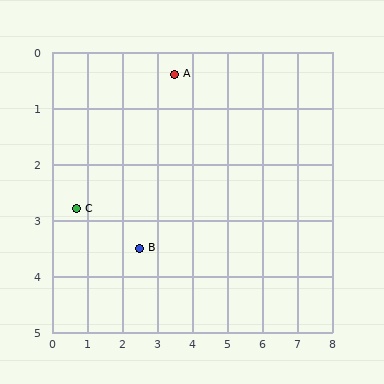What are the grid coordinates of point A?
Point A is at approximately (3.5, 0.4).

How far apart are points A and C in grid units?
Points A and C are about 3.7 grid units apart.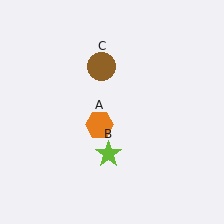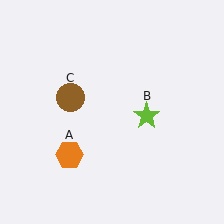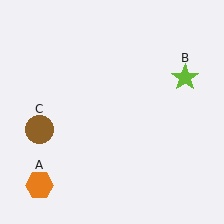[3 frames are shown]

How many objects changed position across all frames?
3 objects changed position: orange hexagon (object A), lime star (object B), brown circle (object C).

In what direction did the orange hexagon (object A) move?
The orange hexagon (object A) moved down and to the left.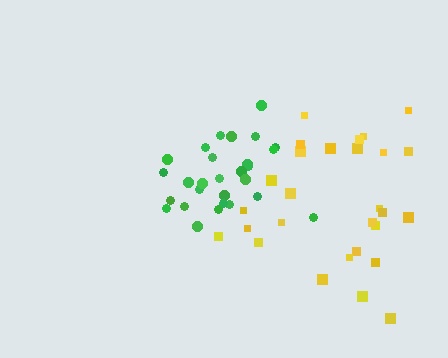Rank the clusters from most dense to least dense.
green, yellow.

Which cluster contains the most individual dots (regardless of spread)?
Green (28).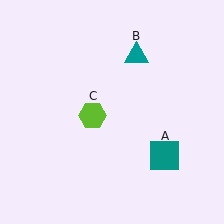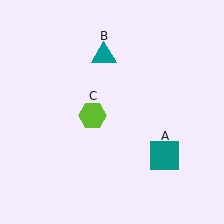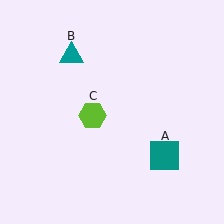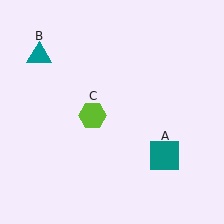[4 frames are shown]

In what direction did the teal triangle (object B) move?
The teal triangle (object B) moved left.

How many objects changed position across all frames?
1 object changed position: teal triangle (object B).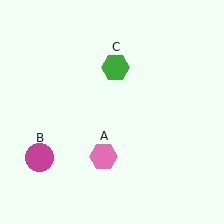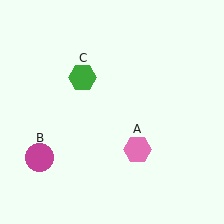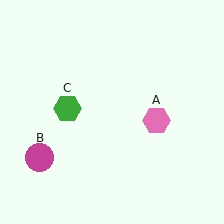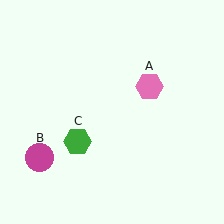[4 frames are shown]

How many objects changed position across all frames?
2 objects changed position: pink hexagon (object A), green hexagon (object C).